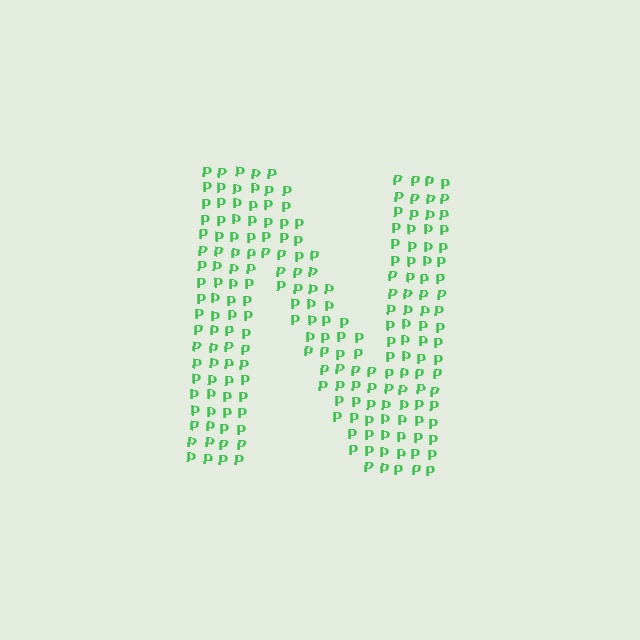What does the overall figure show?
The overall figure shows the letter N.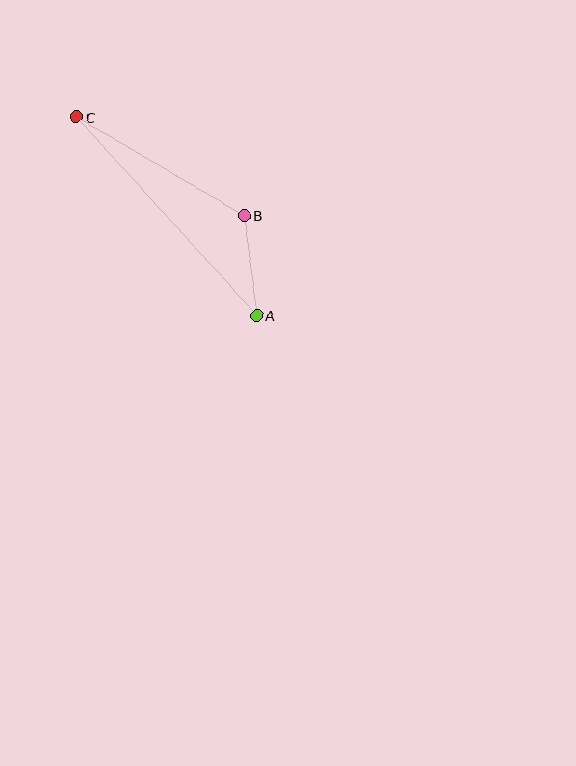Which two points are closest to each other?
Points A and B are closest to each other.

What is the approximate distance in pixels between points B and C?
The distance between B and C is approximately 195 pixels.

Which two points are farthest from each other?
Points A and C are farthest from each other.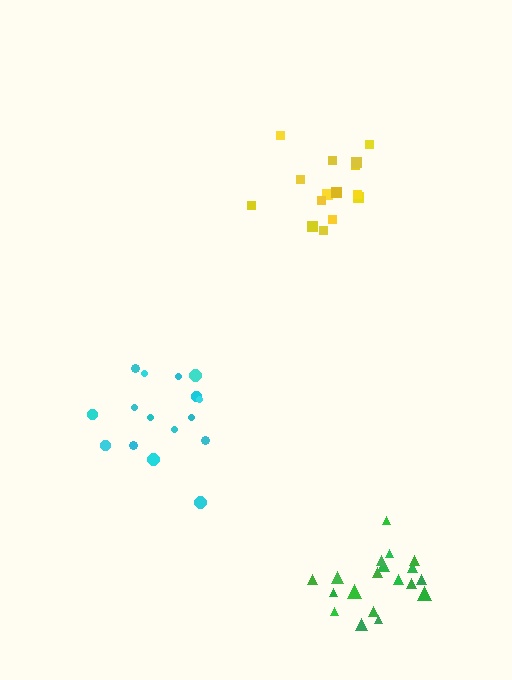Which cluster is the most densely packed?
Green.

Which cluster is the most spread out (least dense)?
Cyan.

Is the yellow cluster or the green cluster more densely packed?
Green.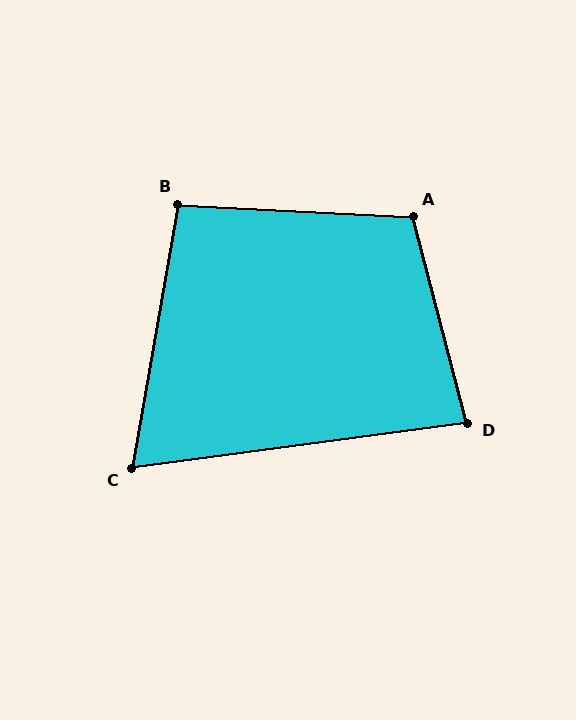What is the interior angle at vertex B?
Approximately 97 degrees (obtuse).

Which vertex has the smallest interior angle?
C, at approximately 72 degrees.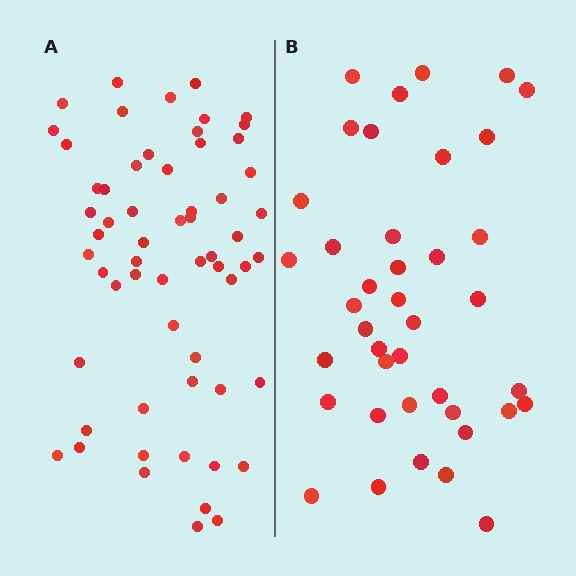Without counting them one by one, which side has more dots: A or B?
Region A (the left region) has more dots.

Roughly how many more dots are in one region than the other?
Region A has approximately 20 more dots than region B.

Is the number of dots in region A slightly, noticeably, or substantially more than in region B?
Region A has substantially more. The ratio is roughly 1.5 to 1.